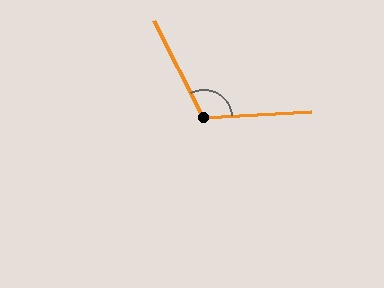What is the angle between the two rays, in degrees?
Approximately 114 degrees.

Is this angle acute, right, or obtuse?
It is obtuse.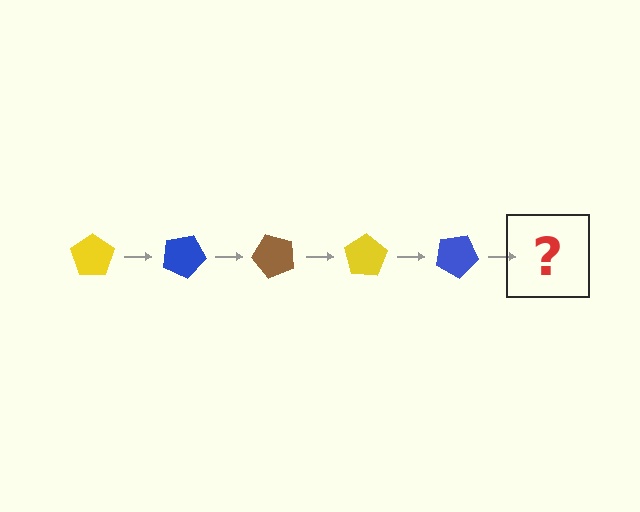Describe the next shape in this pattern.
It should be a brown pentagon, rotated 125 degrees from the start.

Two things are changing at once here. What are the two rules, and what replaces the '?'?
The two rules are that it rotates 25 degrees each step and the color cycles through yellow, blue, and brown. The '?' should be a brown pentagon, rotated 125 degrees from the start.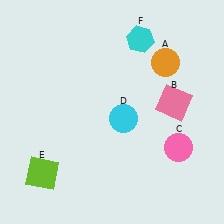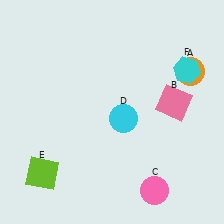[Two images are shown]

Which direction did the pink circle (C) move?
The pink circle (C) moved down.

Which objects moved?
The objects that moved are: the orange circle (A), the pink circle (C), the cyan hexagon (F).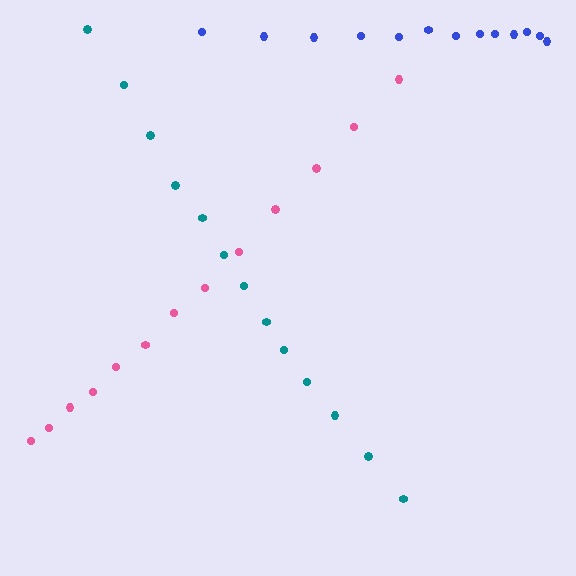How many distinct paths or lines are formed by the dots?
There are 3 distinct paths.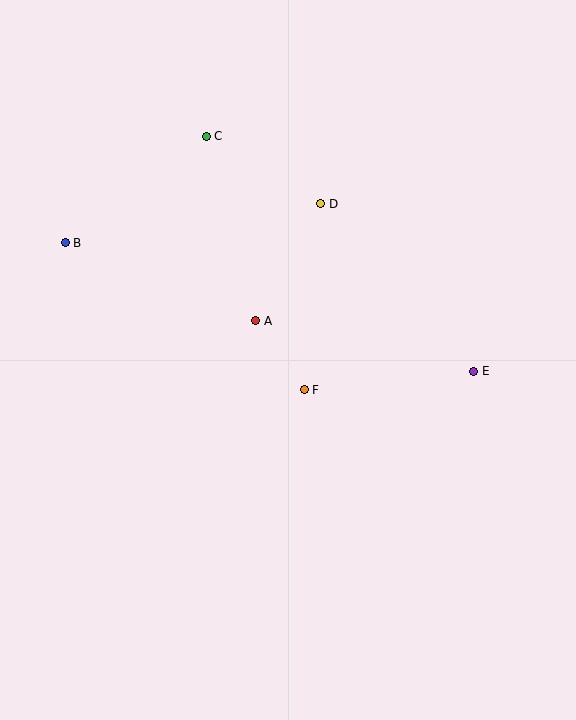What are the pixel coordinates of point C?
Point C is at (206, 136).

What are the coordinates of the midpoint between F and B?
The midpoint between F and B is at (185, 316).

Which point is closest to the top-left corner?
Point C is closest to the top-left corner.